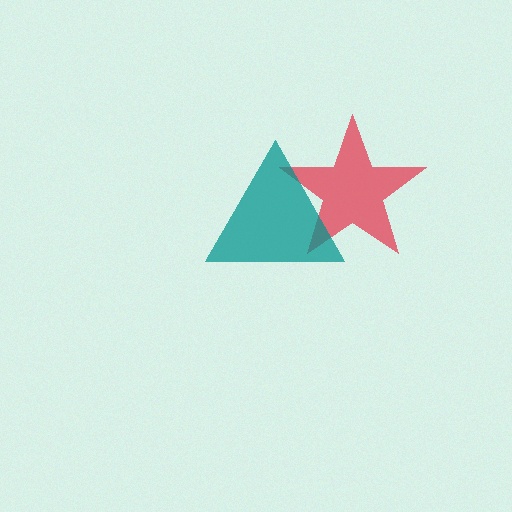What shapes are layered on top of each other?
The layered shapes are: a red star, a teal triangle.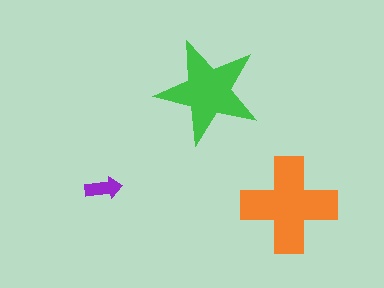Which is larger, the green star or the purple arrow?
The green star.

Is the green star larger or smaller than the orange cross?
Smaller.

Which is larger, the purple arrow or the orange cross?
The orange cross.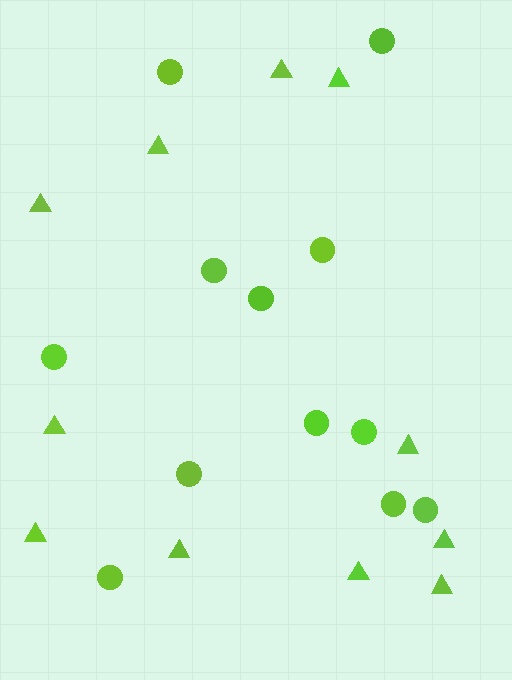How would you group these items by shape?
There are 2 groups: one group of circles (12) and one group of triangles (11).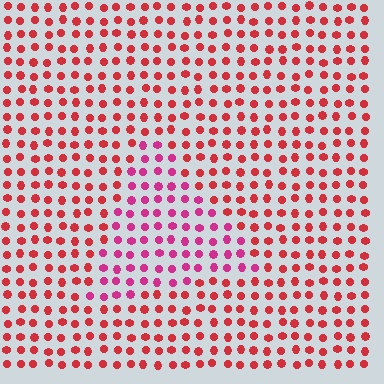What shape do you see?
I see a triangle.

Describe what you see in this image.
The image is filled with small red elements in a uniform arrangement. A triangle-shaped region is visible where the elements are tinted to a slightly different hue, forming a subtle color boundary.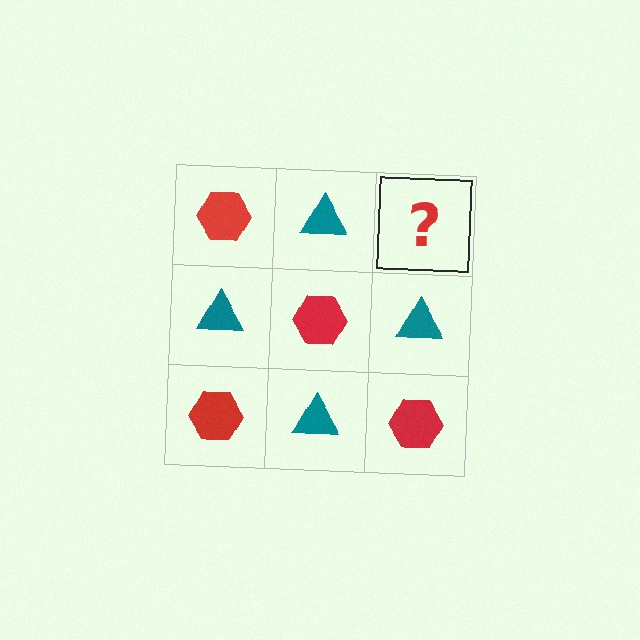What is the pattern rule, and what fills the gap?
The rule is that it alternates red hexagon and teal triangle in a checkerboard pattern. The gap should be filled with a red hexagon.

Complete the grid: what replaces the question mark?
The question mark should be replaced with a red hexagon.